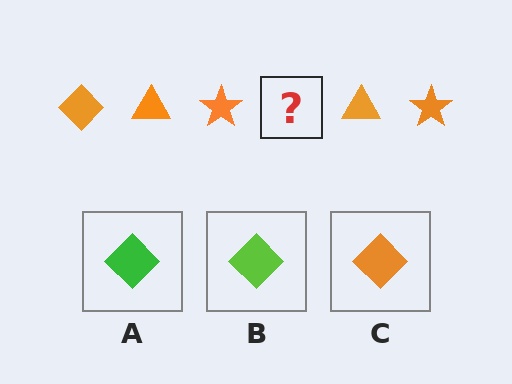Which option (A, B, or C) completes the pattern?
C.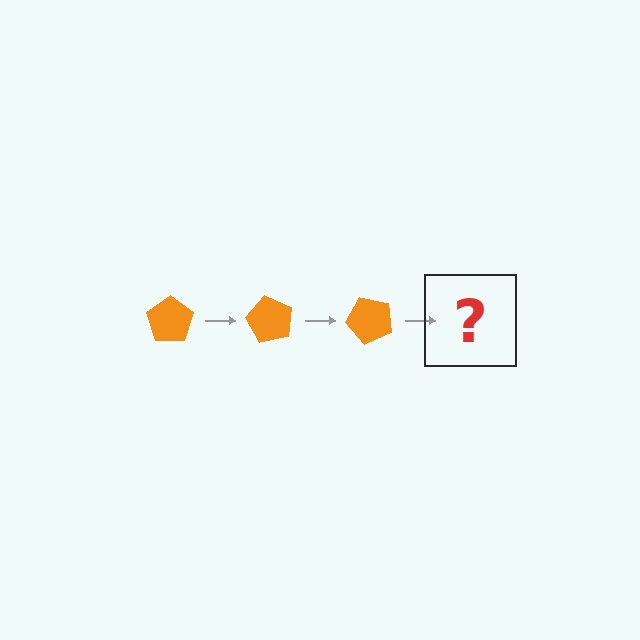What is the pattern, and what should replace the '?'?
The pattern is that the pentagon rotates 60 degrees each step. The '?' should be an orange pentagon rotated 180 degrees.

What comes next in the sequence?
The next element should be an orange pentagon rotated 180 degrees.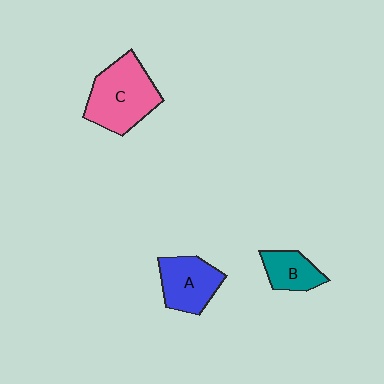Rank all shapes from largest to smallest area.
From largest to smallest: C (pink), A (blue), B (teal).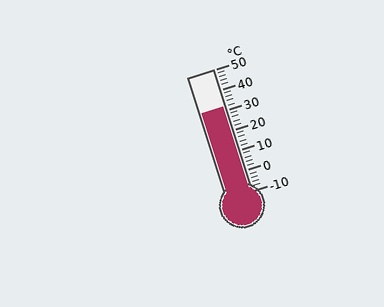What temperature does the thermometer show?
The thermometer shows approximately 32°C.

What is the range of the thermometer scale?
The thermometer scale ranges from -10°C to 50°C.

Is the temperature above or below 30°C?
The temperature is above 30°C.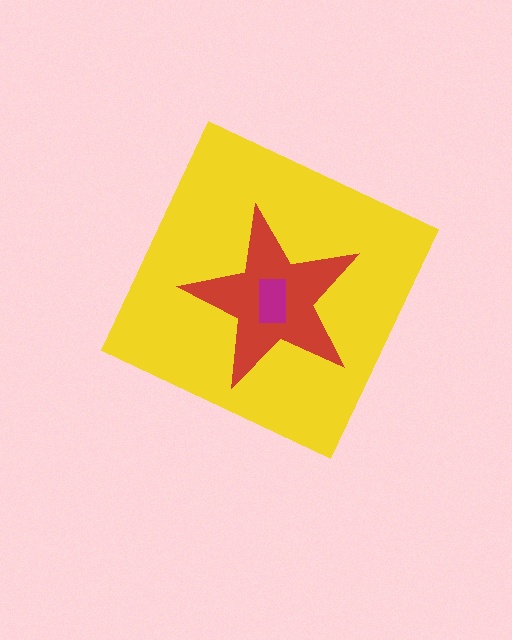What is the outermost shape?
The yellow diamond.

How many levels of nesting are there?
3.